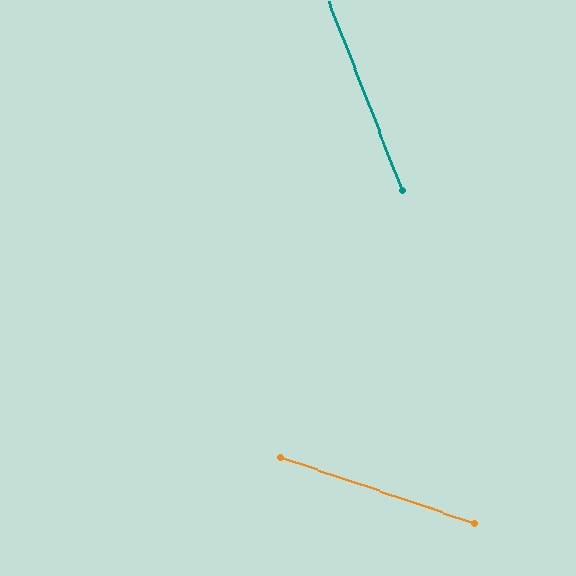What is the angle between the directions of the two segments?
Approximately 50 degrees.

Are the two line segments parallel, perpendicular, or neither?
Neither parallel nor perpendicular — they differ by about 50°.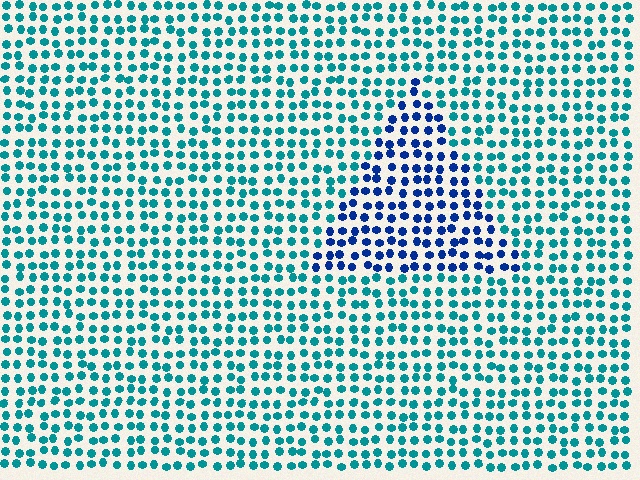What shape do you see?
I see a triangle.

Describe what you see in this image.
The image is filled with small teal elements in a uniform arrangement. A triangle-shaped region is visible where the elements are tinted to a slightly different hue, forming a subtle color boundary.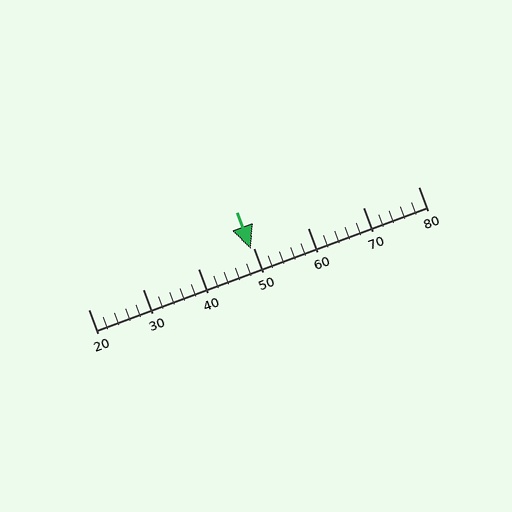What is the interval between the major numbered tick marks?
The major tick marks are spaced 10 units apart.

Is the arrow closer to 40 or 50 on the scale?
The arrow is closer to 50.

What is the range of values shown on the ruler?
The ruler shows values from 20 to 80.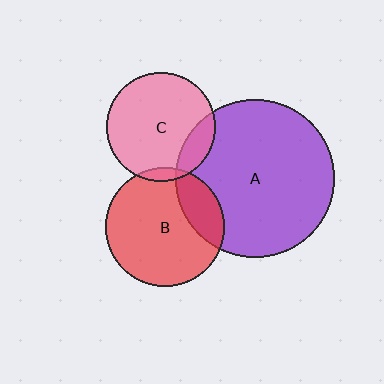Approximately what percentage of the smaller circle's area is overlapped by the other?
Approximately 15%.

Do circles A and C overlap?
Yes.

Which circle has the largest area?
Circle A (purple).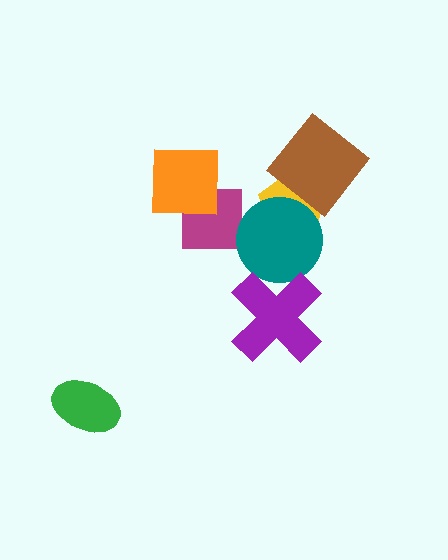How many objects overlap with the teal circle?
2 objects overlap with the teal circle.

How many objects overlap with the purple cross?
1 object overlaps with the purple cross.